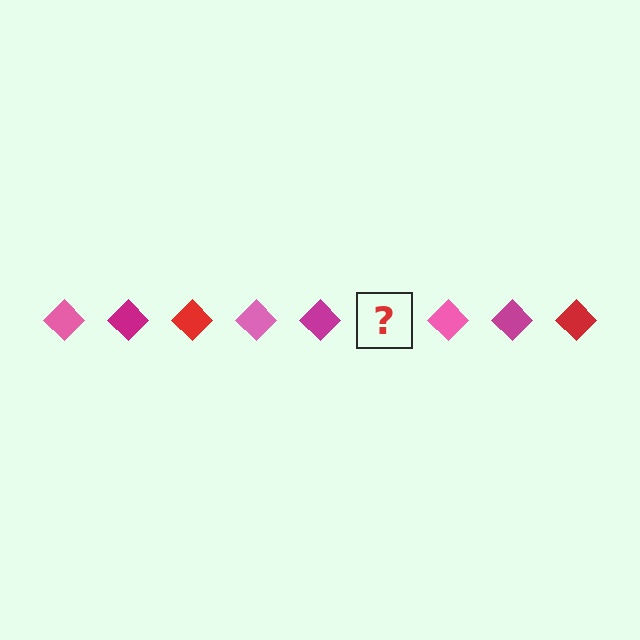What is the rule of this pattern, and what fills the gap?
The rule is that the pattern cycles through pink, magenta, red diamonds. The gap should be filled with a red diamond.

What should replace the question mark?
The question mark should be replaced with a red diamond.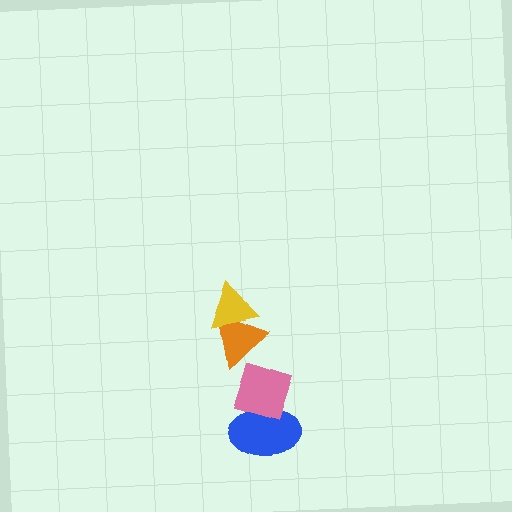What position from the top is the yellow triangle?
The yellow triangle is 1st from the top.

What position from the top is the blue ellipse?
The blue ellipse is 4th from the top.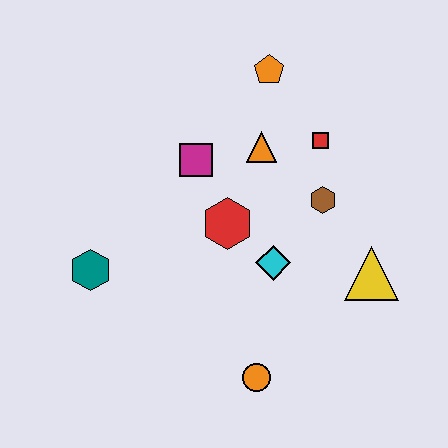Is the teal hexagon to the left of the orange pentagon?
Yes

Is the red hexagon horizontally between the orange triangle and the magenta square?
Yes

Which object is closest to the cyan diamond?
The red hexagon is closest to the cyan diamond.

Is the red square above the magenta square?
Yes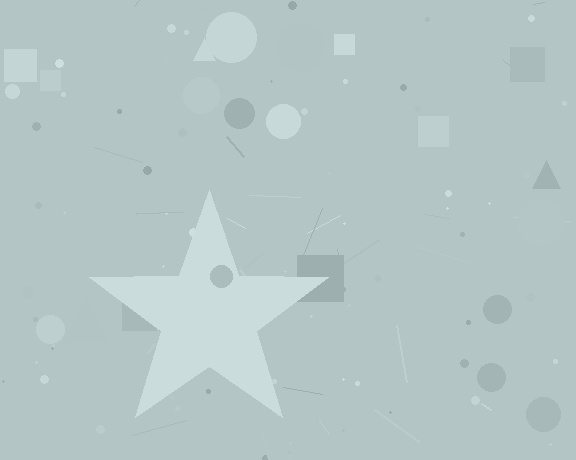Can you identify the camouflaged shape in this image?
The camouflaged shape is a star.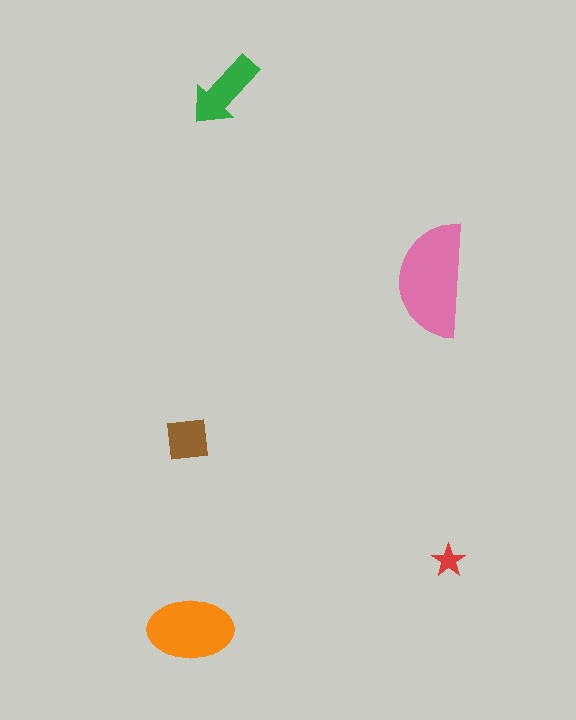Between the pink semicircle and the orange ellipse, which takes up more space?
The pink semicircle.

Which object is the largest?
The pink semicircle.